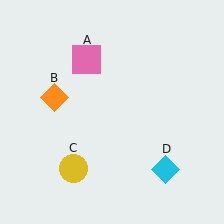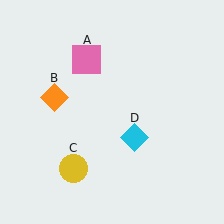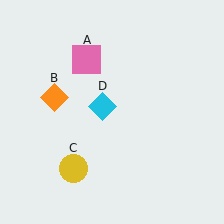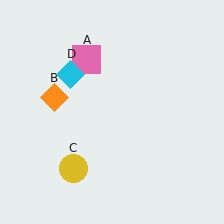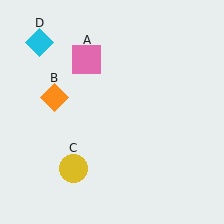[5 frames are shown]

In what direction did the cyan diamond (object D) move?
The cyan diamond (object D) moved up and to the left.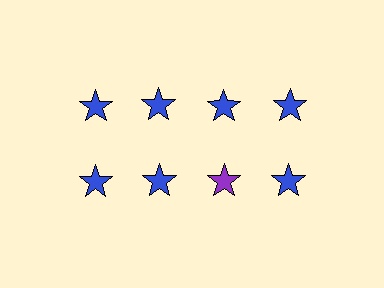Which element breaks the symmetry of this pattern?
The purple star in the second row, center column breaks the symmetry. All other shapes are blue stars.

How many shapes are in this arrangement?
There are 8 shapes arranged in a grid pattern.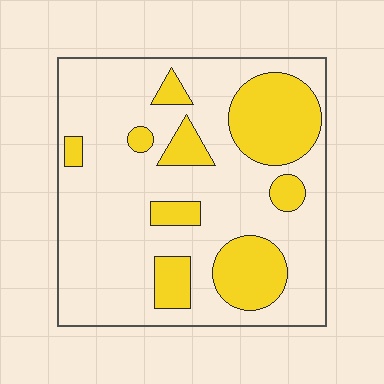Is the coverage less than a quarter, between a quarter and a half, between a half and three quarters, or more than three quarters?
Between a quarter and a half.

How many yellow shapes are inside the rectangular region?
9.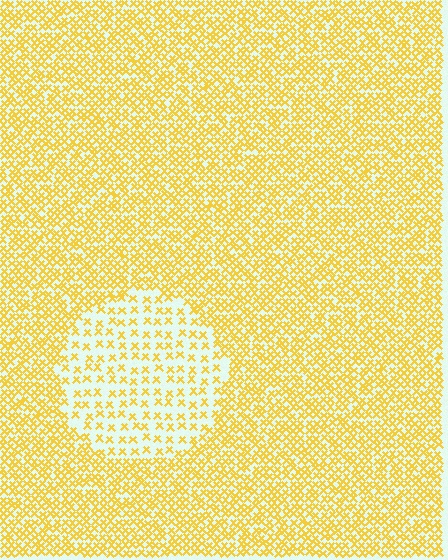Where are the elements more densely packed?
The elements are more densely packed outside the circle boundary.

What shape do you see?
I see a circle.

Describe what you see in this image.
The image contains small yellow elements arranged at two different densities. A circle-shaped region is visible where the elements are less densely packed than the surrounding area.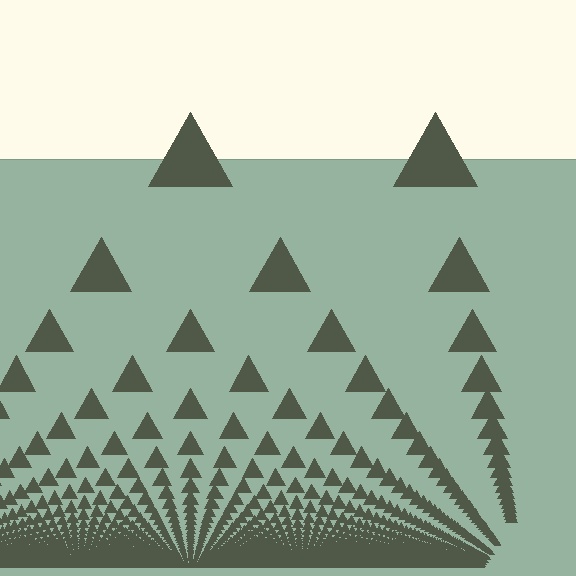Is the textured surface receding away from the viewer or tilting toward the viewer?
The surface appears to tilt toward the viewer. Texture elements get larger and sparser toward the top.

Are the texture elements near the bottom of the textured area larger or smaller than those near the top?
Smaller. The gradient is inverted — elements near the bottom are smaller and denser.